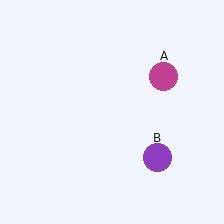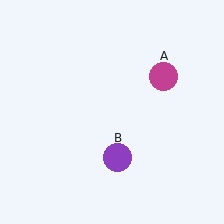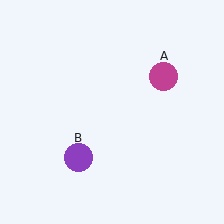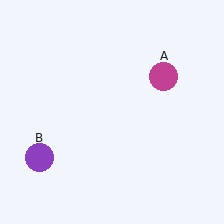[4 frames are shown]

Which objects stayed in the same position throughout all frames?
Magenta circle (object A) remained stationary.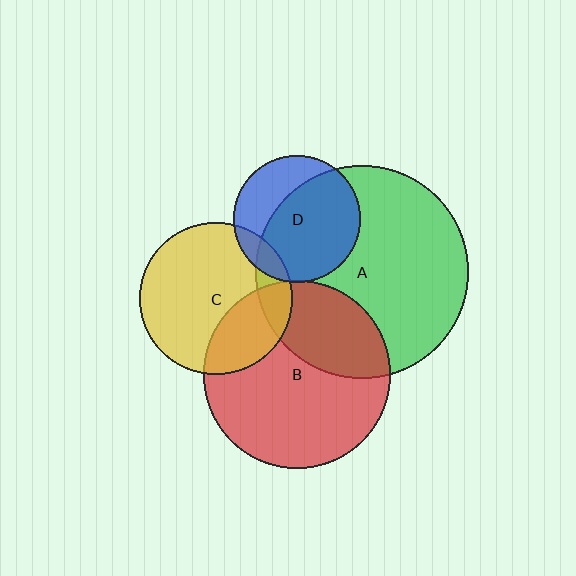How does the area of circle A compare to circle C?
Approximately 2.0 times.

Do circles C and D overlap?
Yes.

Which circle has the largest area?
Circle A (green).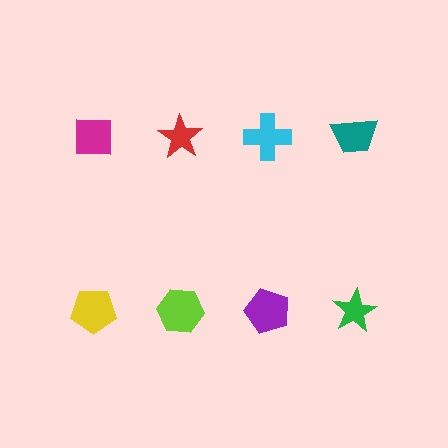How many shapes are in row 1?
4 shapes.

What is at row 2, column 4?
A green star.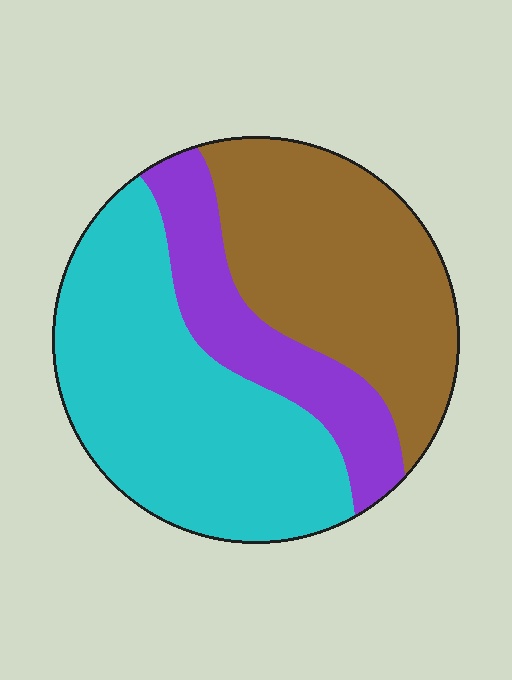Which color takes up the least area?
Purple, at roughly 20%.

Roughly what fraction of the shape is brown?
Brown covers 36% of the shape.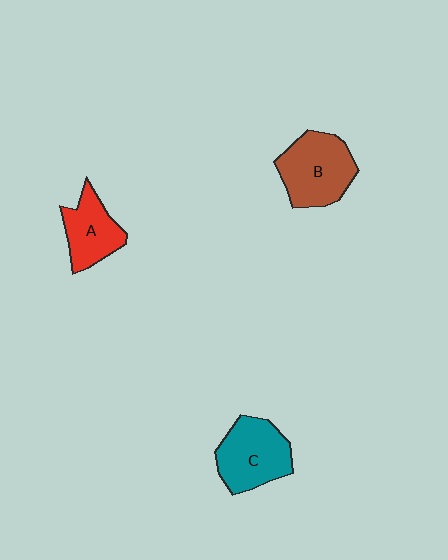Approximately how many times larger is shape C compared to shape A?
Approximately 1.3 times.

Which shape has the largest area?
Shape B (brown).